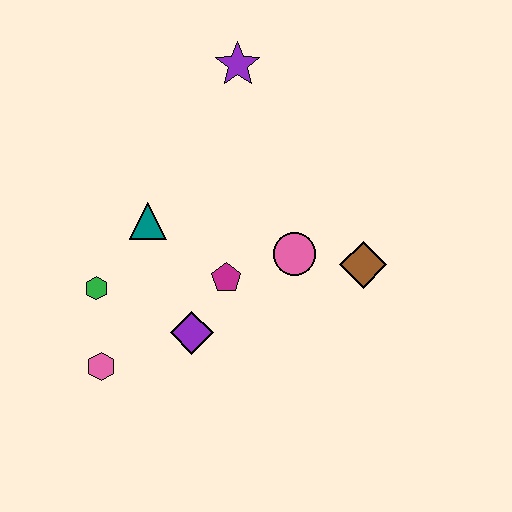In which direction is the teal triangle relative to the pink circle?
The teal triangle is to the left of the pink circle.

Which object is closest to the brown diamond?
The pink circle is closest to the brown diamond.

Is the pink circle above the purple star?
No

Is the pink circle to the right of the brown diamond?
No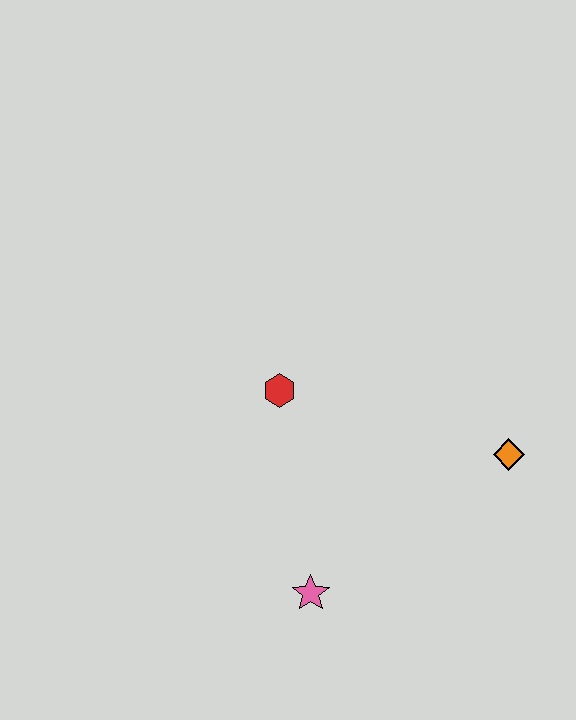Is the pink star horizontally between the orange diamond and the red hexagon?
Yes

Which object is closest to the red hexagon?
The pink star is closest to the red hexagon.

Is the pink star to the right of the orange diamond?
No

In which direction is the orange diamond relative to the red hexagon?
The orange diamond is to the right of the red hexagon.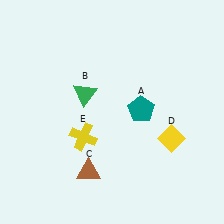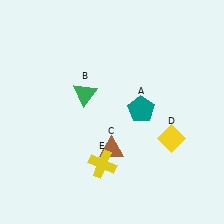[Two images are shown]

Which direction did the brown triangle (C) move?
The brown triangle (C) moved right.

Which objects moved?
The objects that moved are: the brown triangle (C), the yellow cross (E).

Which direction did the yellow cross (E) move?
The yellow cross (E) moved down.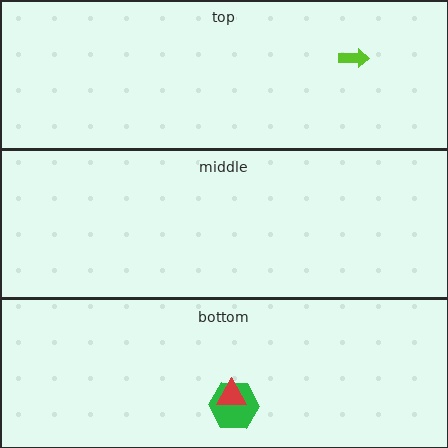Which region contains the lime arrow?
The top region.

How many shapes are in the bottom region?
2.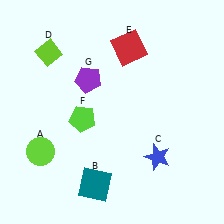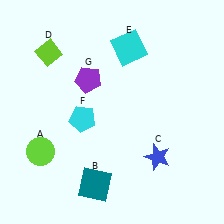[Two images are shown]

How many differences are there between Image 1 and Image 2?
There are 2 differences between the two images.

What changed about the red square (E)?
In Image 1, E is red. In Image 2, it changed to cyan.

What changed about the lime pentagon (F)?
In Image 1, F is lime. In Image 2, it changed to cyan.